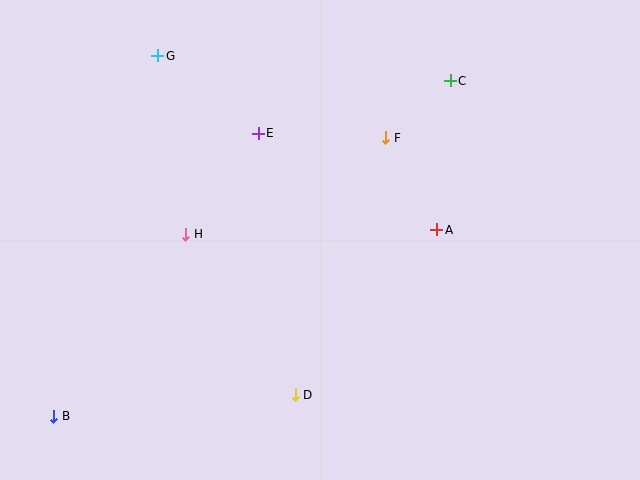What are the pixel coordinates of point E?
Point E is at (258, 133).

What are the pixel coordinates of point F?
Point F is at (386, 138).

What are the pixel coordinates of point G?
Point G is at (158, 56).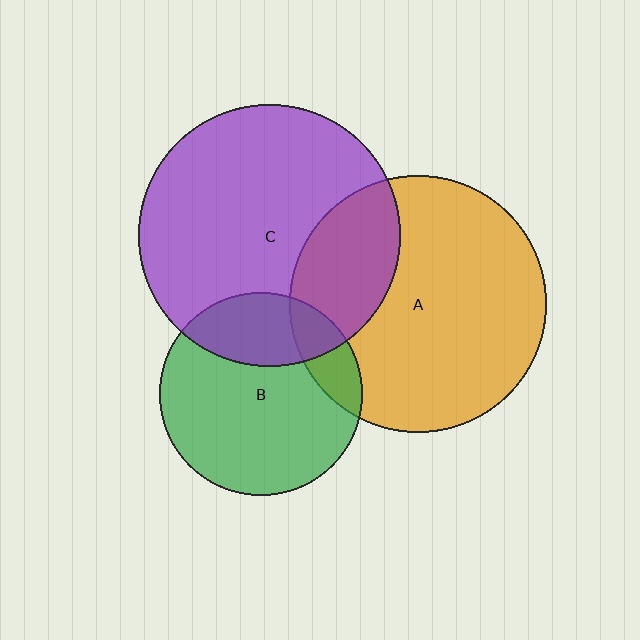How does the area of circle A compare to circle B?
Approximately 1.6 times.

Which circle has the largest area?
Circle C (purple).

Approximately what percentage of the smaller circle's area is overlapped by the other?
Approximately 25%.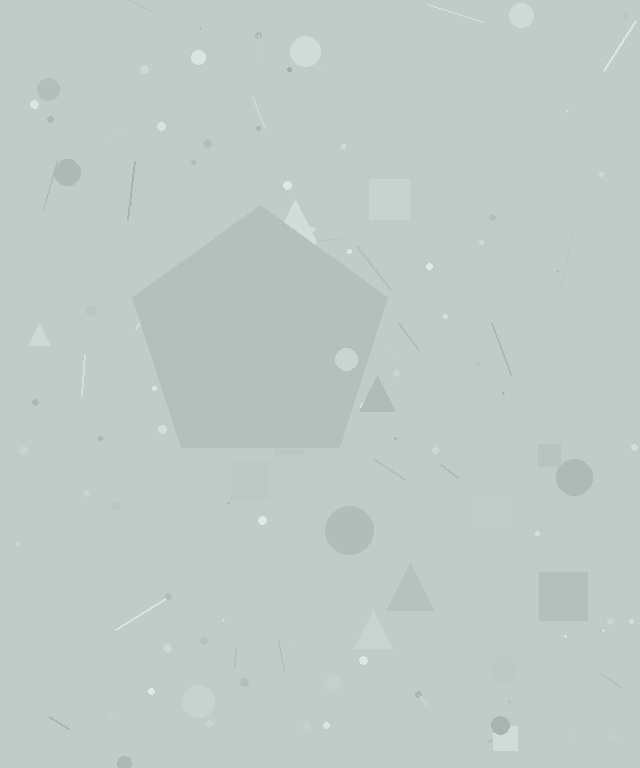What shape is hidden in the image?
A pentagon is hidden in the image.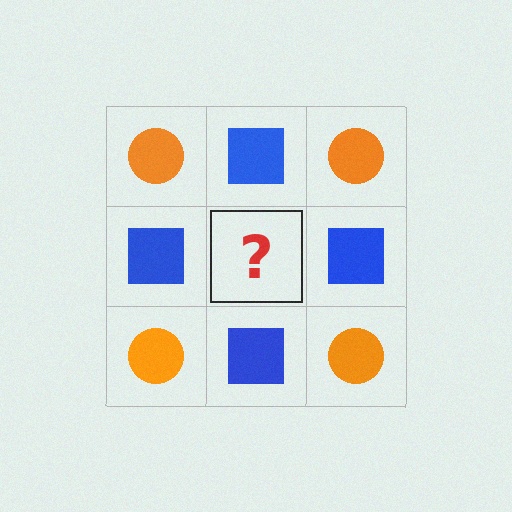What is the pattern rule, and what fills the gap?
The rule is that it alternates orange circle and blue square in a checkerboard pattern. The gap should be filled with an orange circle.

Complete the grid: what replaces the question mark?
The question mark should be replaced with an orange circle.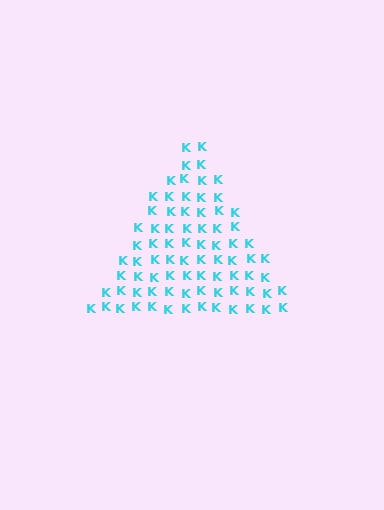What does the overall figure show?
The overall figure shows a triangle.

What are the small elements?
The small elements are letter K's.